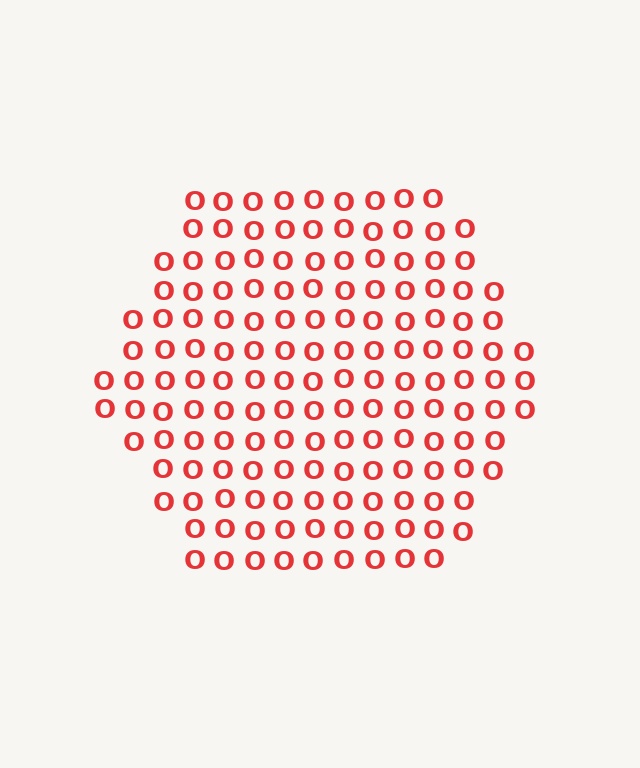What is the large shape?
The large shape is a hexagon.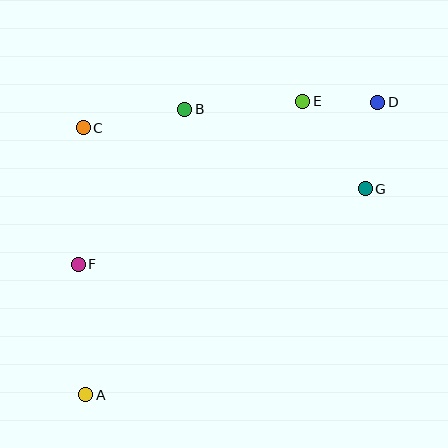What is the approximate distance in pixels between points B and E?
The distance between B and E is approximately 118 pixels.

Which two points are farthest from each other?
Points A and D are farthest from each other.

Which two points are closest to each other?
Points D and E are closest to each other.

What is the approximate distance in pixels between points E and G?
The distance between E and G is approximately 107 pixels.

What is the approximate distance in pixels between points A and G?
The distance between A and G is approximately 347 pixels.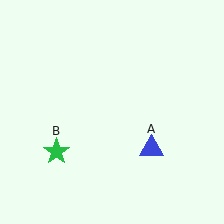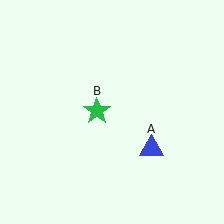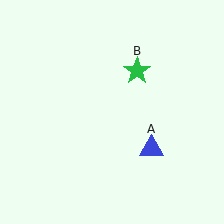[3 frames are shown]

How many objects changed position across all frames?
1 object changed position: green star (object B).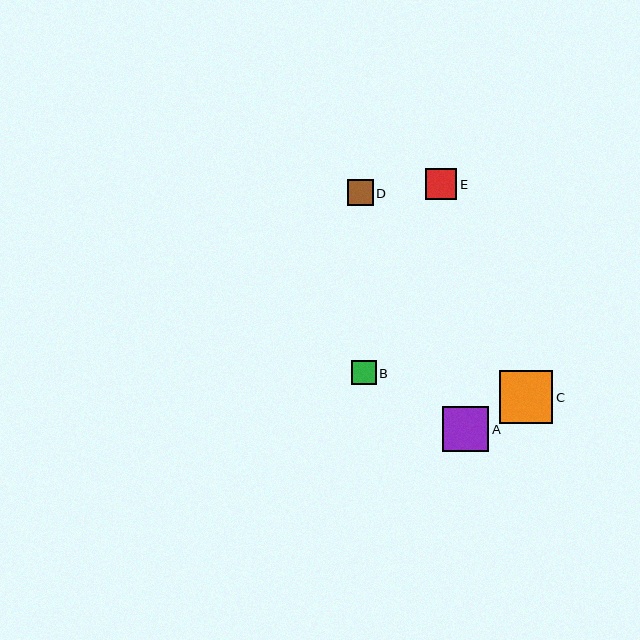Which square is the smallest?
Square B is the smallest with a size of approximately 24 pixels.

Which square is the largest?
Square C is the largest with a size of approximately 53 pixels.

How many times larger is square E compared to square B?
Square E is approximately 1.3 times the size of square B.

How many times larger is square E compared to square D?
Square E is approximately 1.2 times the size of square D.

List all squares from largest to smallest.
From largest to smallest: C, A, E, D, B.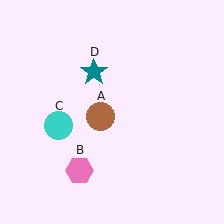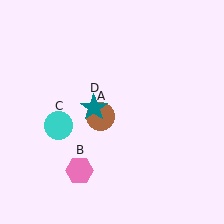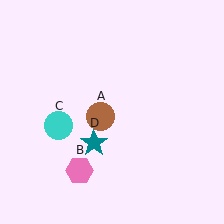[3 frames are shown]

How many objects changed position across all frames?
1 object changed position: teal star (object D).